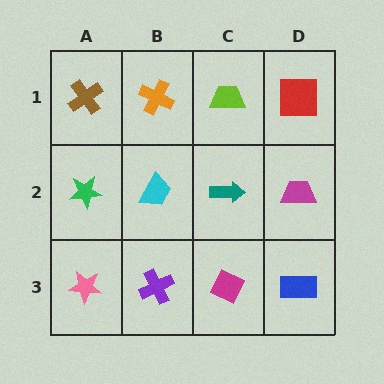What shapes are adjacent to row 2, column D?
A red square (row 1, column D), a blue rectangle (row 3, column D), a teal arrow (row 2, column C).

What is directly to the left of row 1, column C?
An orange cross.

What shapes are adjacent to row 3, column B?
A cyan trapezoid (row 2, column B), a pink star (row 3, column A), a magenta diamond (row 3, column C).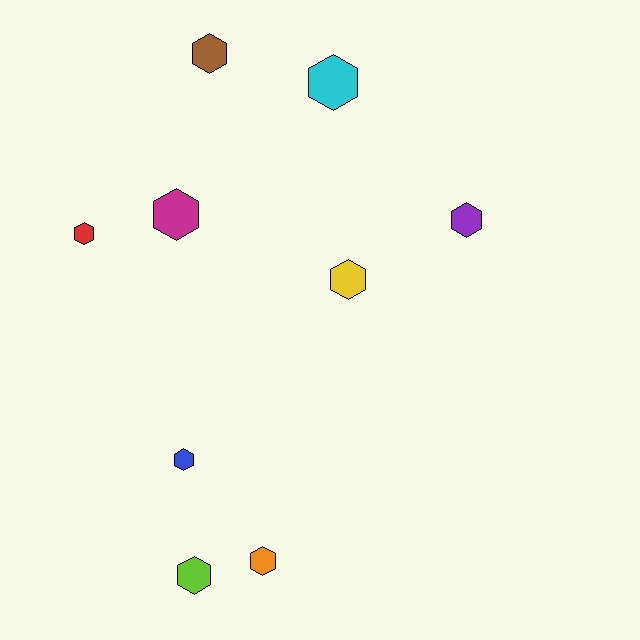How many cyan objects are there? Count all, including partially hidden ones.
There is 1 cyan object.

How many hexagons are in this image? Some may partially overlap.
There are 9 hexagons.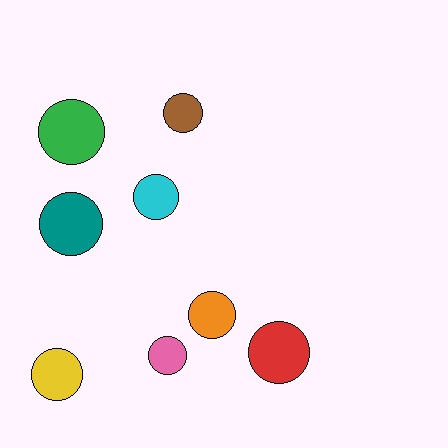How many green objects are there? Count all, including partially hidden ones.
There is 1 green object.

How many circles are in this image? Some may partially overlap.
There are 8 circles.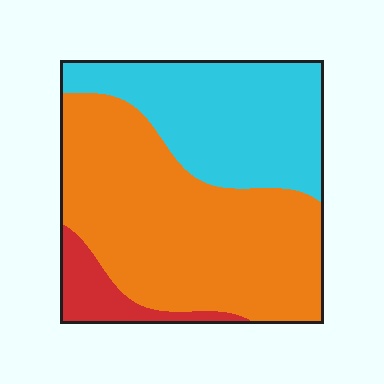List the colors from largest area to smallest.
From largest to smallest: orange, cyan, red.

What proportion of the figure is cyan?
Cyan covers around 35% of the figure.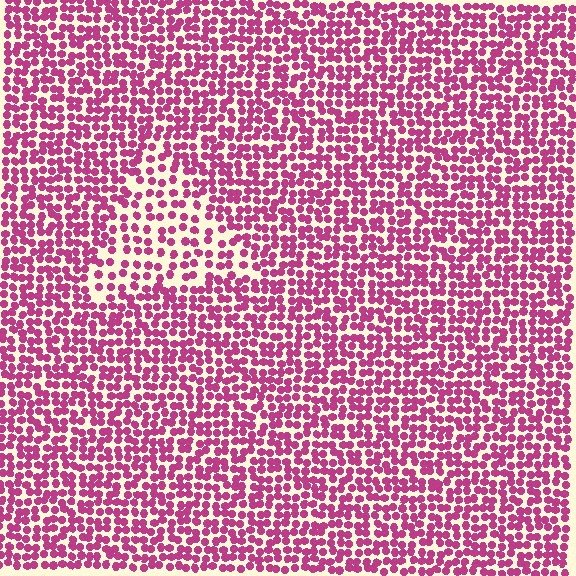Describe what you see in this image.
The image contains small magenta elements arranged at two different densities. A triangle-shaped region is visible where the elements are less densely packed than the surrounding area.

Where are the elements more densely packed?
The elements are more densely packed outside the triangle boundary.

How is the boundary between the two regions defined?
The boundary is defined by a change in element density (approximately 1.7x ratio). All elements are the same color, size, and shape.